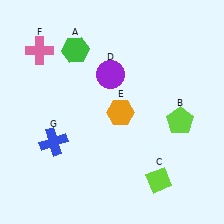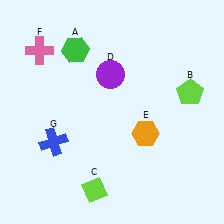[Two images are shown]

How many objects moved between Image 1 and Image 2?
3 objects moved between the two images.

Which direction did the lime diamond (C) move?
The lime diamond (C) moved left.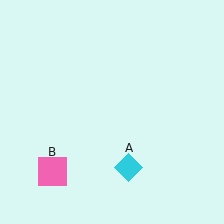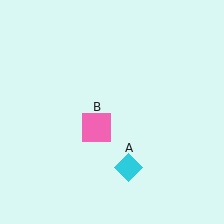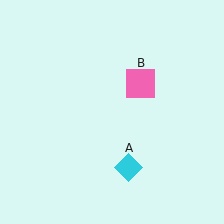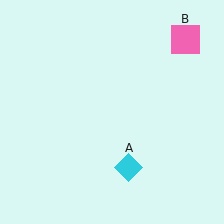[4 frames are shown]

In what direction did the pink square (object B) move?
The pink square (object B) moved up and to the right.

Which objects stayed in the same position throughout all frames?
Cyan diamond (object A) remained stationary.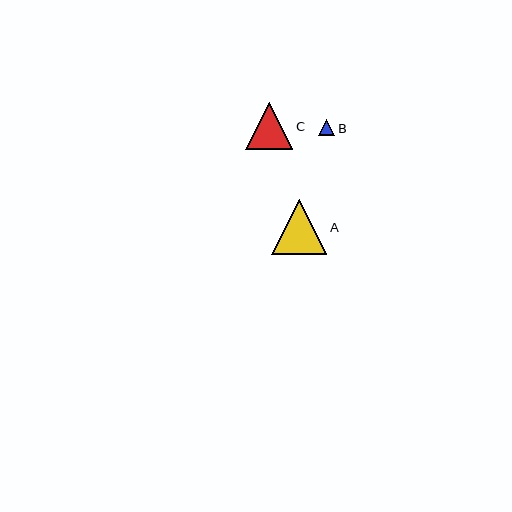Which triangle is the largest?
Triangle A is the largest with a size of approximately 55 pixels.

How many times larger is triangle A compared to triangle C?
Triangle A is approximately 1.1 times the size of triangle C.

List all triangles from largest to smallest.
From largest to smallest: A, C, B.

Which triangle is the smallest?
Triangle B is the smallest with a size of approximately 17 pixels.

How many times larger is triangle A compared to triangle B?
Triangle A is approximately 3.3 times the size of triangle B.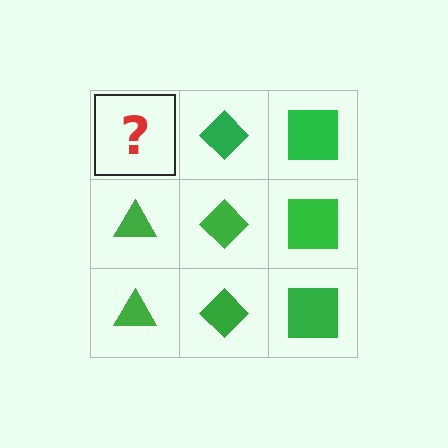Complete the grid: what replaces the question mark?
The question mark should be replaced with a green triangle.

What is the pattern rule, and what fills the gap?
The rule is that each column has a consistent shape. The gap should be filled with a green triangle.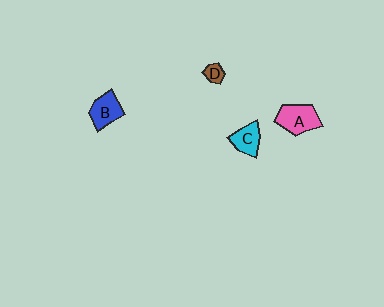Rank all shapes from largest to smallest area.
From largest to smallest: A (pink), B (blue), C (cyan), D (brown).